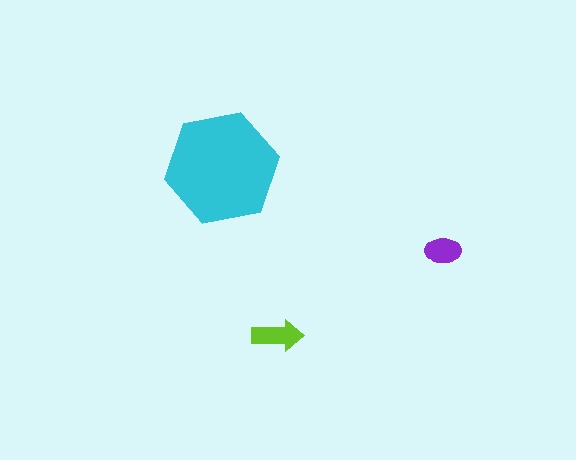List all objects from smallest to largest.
The purple ellipse, the lime arrow, the cyan hexagon.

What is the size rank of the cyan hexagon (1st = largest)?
1st.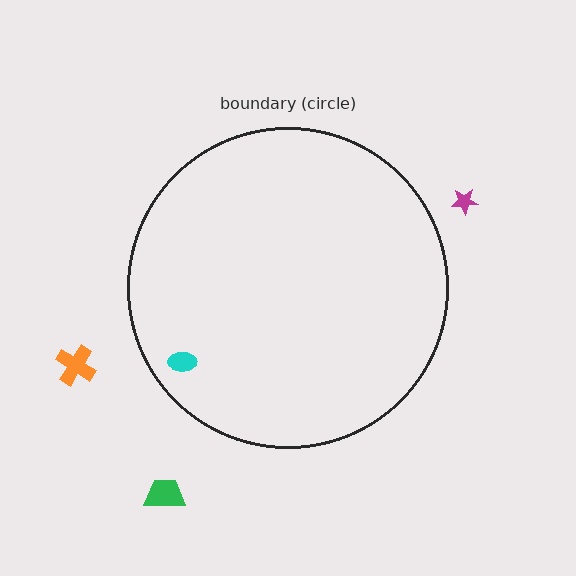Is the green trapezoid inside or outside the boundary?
Outside.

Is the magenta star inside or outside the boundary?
Outside.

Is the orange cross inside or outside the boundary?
Outside.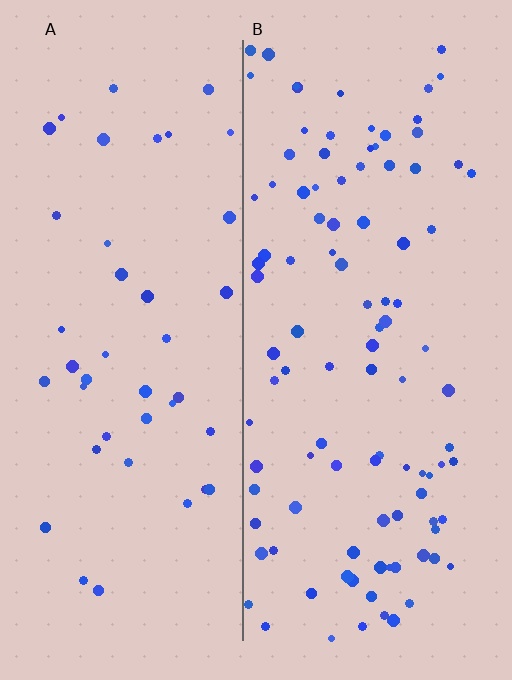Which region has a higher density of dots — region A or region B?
B (the right).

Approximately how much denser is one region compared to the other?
Approximately 2.5× — region B over region A.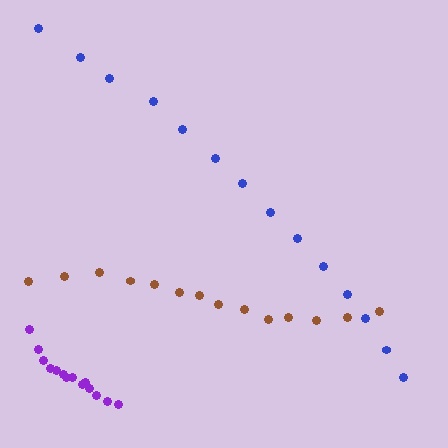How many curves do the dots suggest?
There are 3 distinct paths.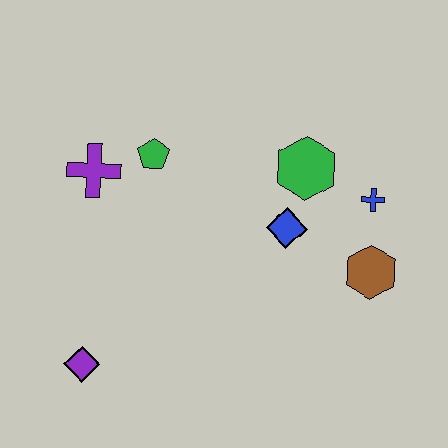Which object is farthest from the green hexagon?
The purple diamond is farthest from the green hexagon.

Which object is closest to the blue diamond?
The green hexagon is closest to the blue diamond.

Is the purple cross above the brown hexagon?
Yes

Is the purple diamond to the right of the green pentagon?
No